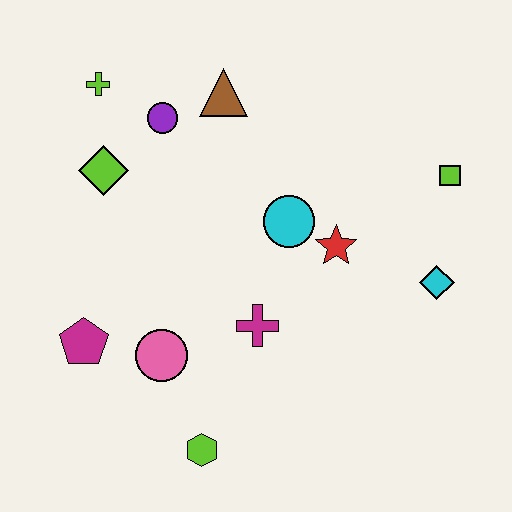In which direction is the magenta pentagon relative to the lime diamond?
The magenta pentagon is below the lime diamond.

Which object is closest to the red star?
The cyan circle is closest to the red star.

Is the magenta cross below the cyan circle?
Yes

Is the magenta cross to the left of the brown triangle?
No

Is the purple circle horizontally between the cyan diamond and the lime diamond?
Yes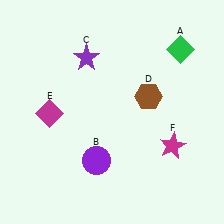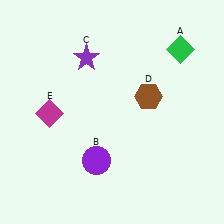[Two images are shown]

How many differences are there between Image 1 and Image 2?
There is 1 difference between the two images.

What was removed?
The magenta star (F) was removed in Image 2.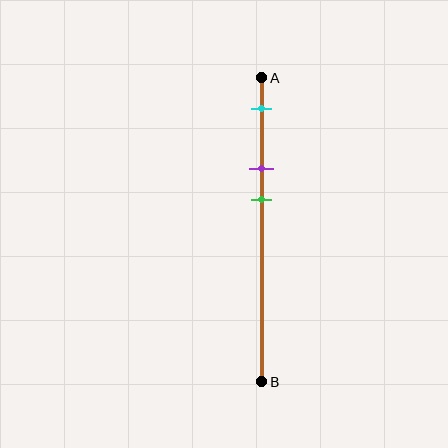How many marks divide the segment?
There are 3 marks dividing the segment.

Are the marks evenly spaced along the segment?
Yes, the marks are approximately evenly spaced.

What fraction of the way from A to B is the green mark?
The green mark is approximately 40% (0.4) of the way from A to B.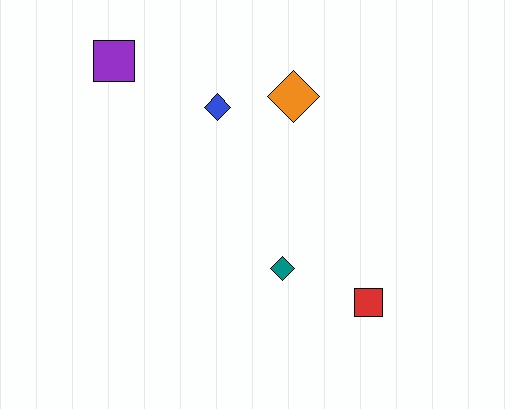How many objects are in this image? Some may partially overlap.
There are 5 objects.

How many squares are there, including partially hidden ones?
There are 2 squares.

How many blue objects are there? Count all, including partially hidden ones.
There is 1 blue object.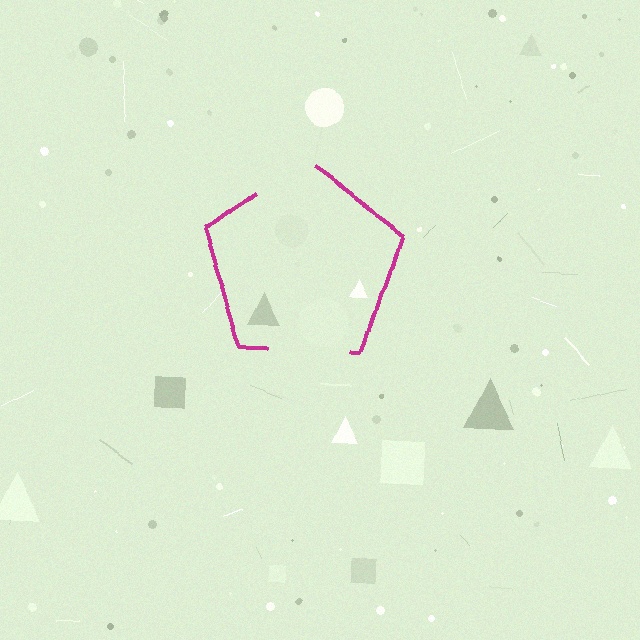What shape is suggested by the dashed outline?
The dashed outline suggests a pentagon.